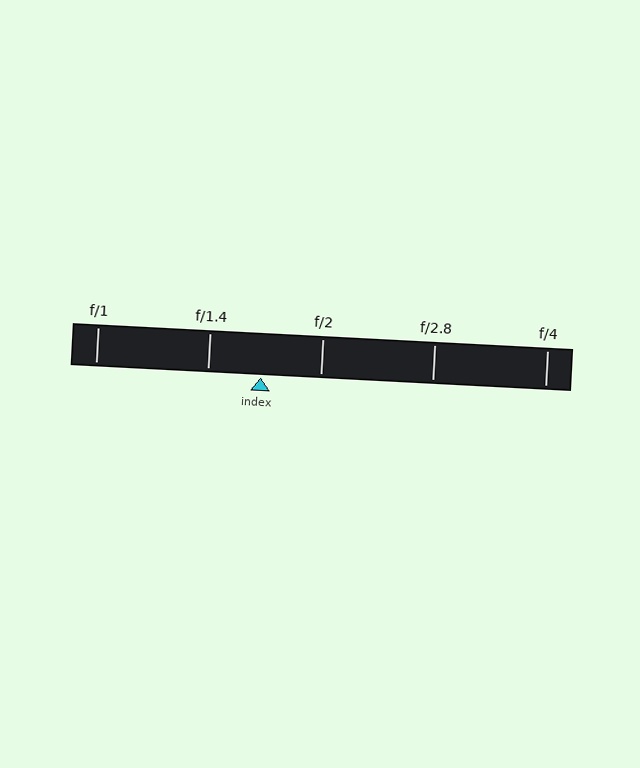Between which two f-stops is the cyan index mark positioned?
The index mark is between f/1.4 and f/2.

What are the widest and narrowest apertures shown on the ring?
The widest aperture shown is f/1 and the narrowest is f/4.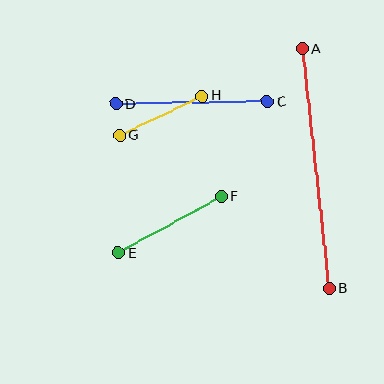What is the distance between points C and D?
The distance is approximately 151 pixels.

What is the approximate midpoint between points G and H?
The midpoint is at approximately (161, 115) pixels.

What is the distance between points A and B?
The distance is approximately 241 pixels.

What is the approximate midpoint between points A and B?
The midpoint is at approximately (316, 169) pixels.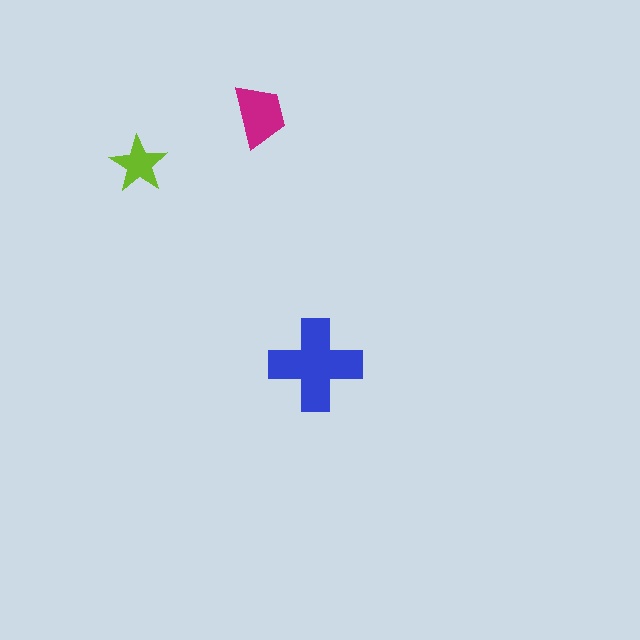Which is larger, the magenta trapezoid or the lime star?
The magenta trapezoid.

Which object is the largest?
The blue cross.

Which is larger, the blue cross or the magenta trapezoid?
The blue cross.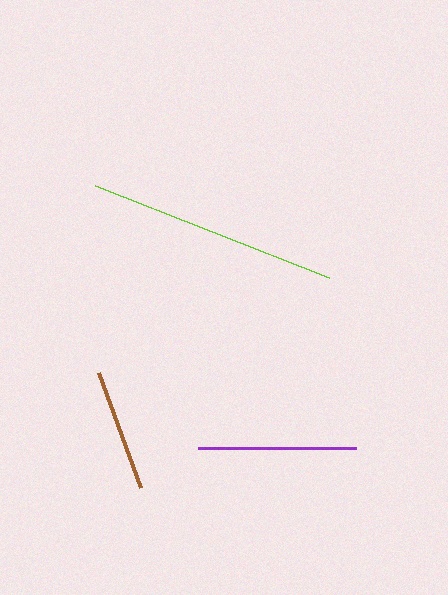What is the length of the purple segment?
The purple segment is approximately 158 pixels long.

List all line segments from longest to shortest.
From longest to shortest: lime, purple, brown.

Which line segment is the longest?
The lime line is the longest at approximately 252 pixels.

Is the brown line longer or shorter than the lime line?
The lime line is longer than the brown line.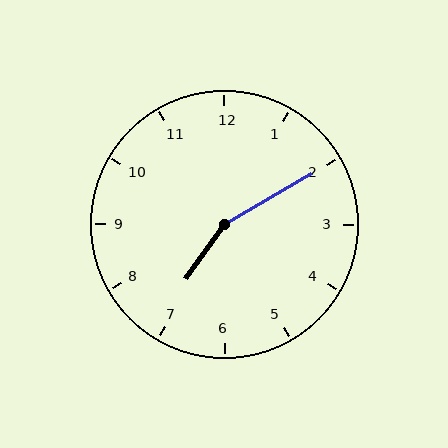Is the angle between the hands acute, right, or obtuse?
It is obtuse.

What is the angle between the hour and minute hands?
Approximately 155 degrees.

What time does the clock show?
7:10.